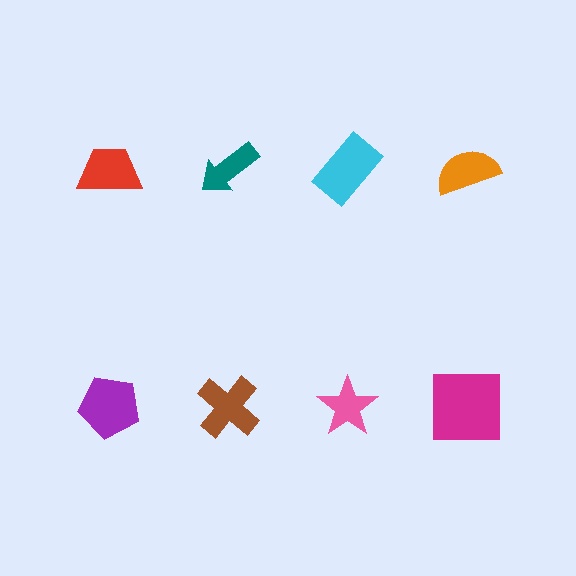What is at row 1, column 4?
An orange semicircle.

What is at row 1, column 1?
A red trapezoid.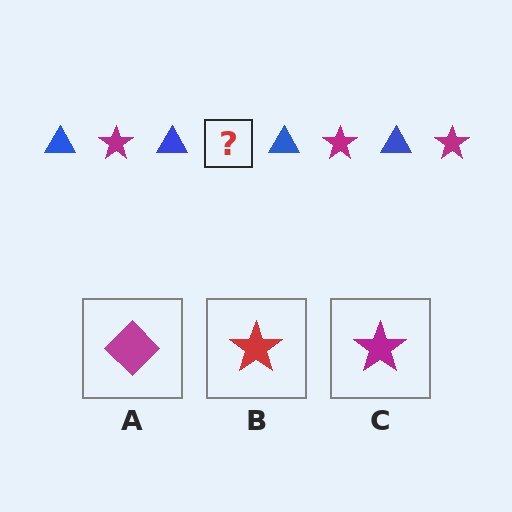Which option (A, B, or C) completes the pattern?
C.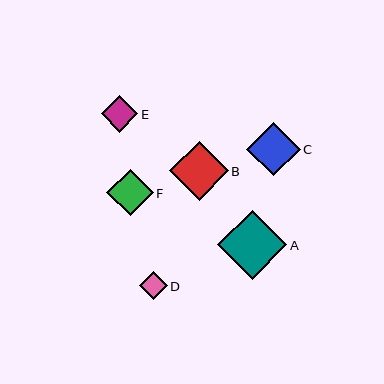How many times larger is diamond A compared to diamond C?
Diamond A is approximately 1.3 times the size of diamond C.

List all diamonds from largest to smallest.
From largest to smallest: A, B, C, F, E, D.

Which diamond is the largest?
Diamond A is the largest with a size of approximately 69 pixels.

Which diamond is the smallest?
Diamond D is the smallest with a size of approximately 27 pixels.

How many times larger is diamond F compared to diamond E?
Diamond F is approximately 1.3 times the size of diamond E.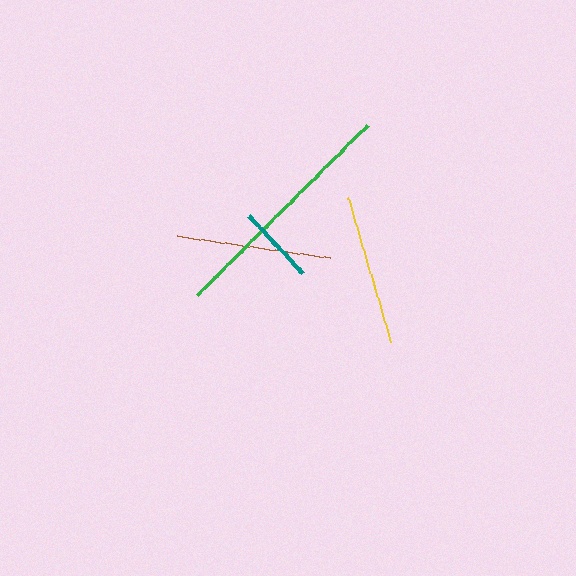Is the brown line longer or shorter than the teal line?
The brown line is longer than the teal line.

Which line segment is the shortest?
The teal line is the shortest at approximately 79 pixels.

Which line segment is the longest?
The green line is the longest at approximately 241 pixels.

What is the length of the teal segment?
The teal segment is approximately 79 pixels long.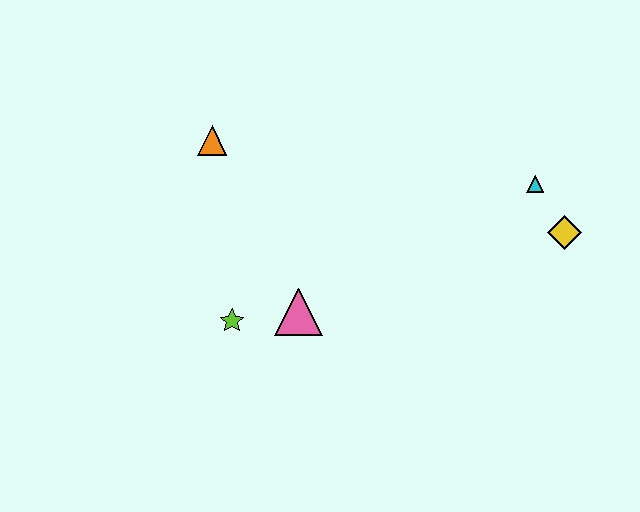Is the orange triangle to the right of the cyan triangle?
No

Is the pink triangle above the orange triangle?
No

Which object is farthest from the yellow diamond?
The orange triangle is farthest from the yellow diamond.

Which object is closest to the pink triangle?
The lime star is closest to the pink triangle.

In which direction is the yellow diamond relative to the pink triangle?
The yellow diamond is to the right of the pink triangle.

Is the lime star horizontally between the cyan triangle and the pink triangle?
No